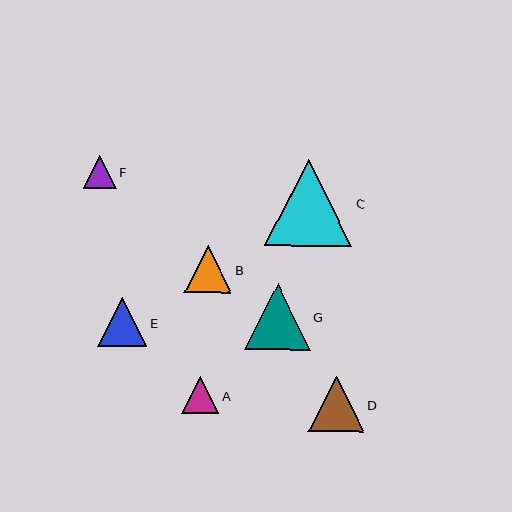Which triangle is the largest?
Triangle C is the largest with a size of approximately 88 pixels.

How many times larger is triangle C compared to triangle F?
Triangle C is approximately 2.6 times the size of triangle F.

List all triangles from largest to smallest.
From largest to smallest: C, G, D, E, B, A, F.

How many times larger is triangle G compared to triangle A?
Triangle G is approximately 1.8 times the size of triangle A.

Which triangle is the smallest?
Triangle F is the smallest with a size of approximately 33 pixels.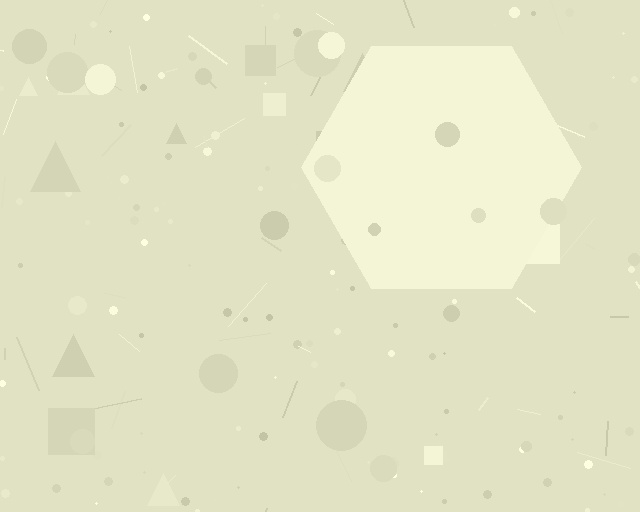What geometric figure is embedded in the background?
A hexagon is embedded in the background.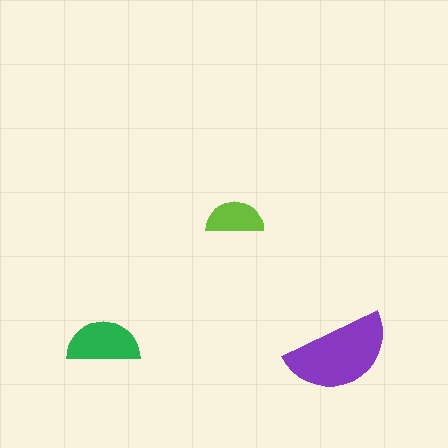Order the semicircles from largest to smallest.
the purple one, the green one, the lime one.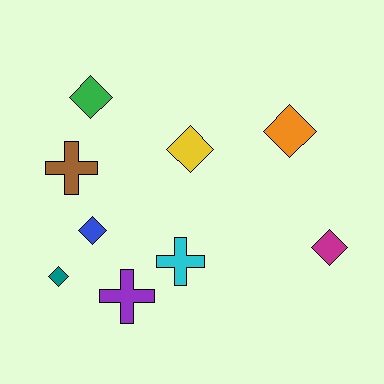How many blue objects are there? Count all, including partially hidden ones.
There is 1 blue object.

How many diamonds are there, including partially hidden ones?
There are 6 diamonds.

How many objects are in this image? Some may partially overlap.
There are 9 objects.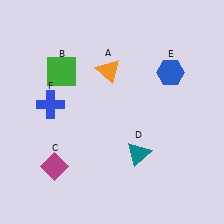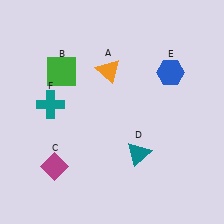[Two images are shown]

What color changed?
The cross (F) changed from blue in Image 1 to teal in Image 2.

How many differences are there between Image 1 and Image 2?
There is 1 difference between the two images.